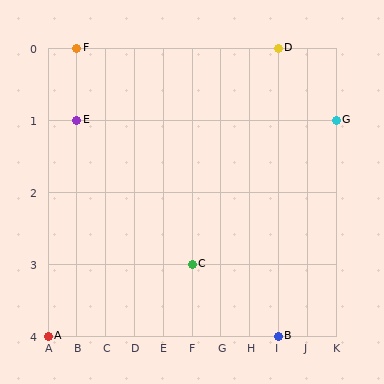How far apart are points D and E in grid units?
Points D and E are 7 columns and 1 row apart (about 7.1 grid units diagonally).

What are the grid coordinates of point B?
Point B is at grid coordinates (I, 4).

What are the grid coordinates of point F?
Point F is at grid coordinates (B, 0).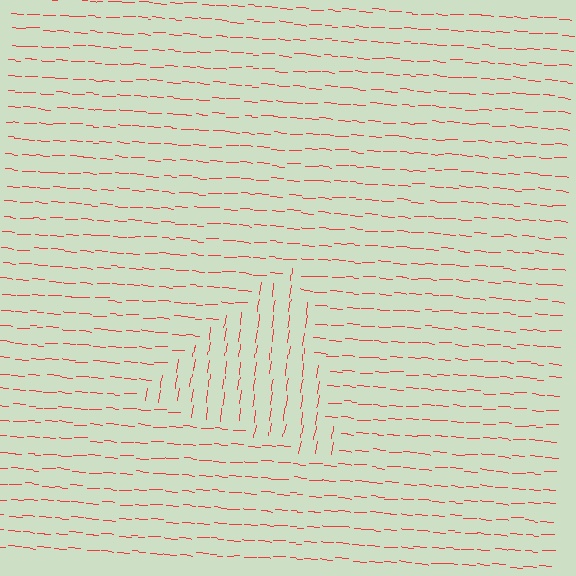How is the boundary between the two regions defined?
The boundary is defined purely by a change in line orientation (approximately 85 degrees difference). All lines are the same color and thickness.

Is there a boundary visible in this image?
Yes, there is a texture boundary formed by a change in line orientation.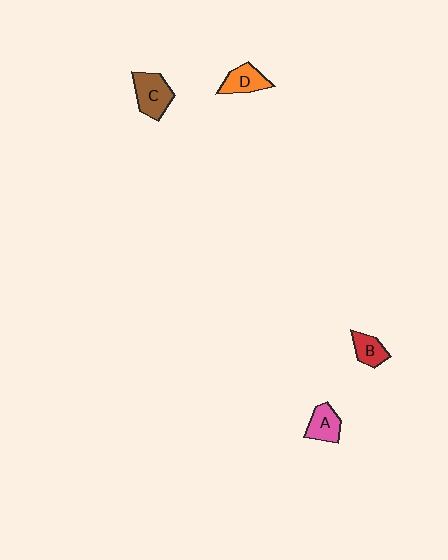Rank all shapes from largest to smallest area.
From largest to smallest: C (brown), D (orange), A (pink), B (red).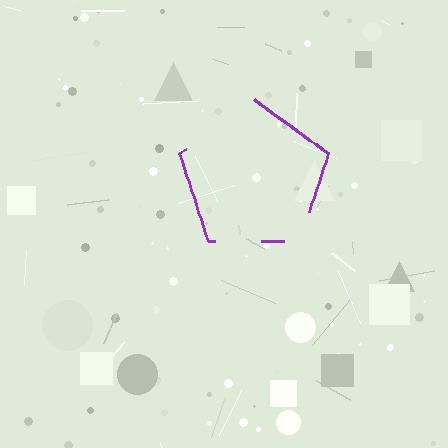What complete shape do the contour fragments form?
The contour fragments form a pentagon.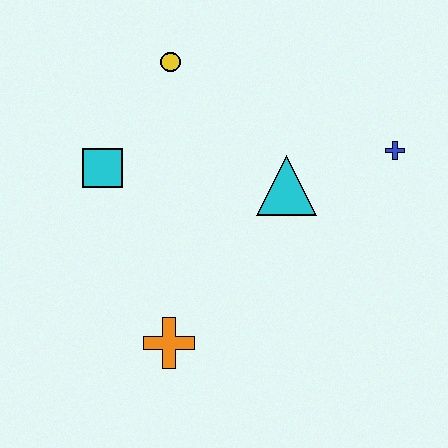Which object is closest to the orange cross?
The cyan square is closest to the orange cross.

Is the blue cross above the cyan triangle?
Yes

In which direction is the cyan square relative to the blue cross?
The cyan square is to the left of the blue cross.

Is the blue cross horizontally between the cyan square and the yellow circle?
No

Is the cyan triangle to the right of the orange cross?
Yes